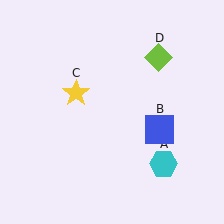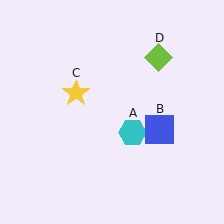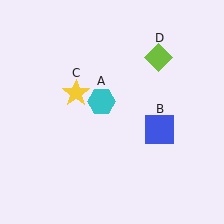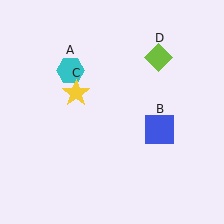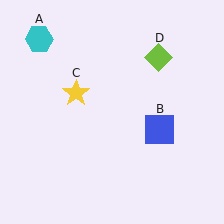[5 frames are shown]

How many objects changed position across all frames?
1 object changed position: cyan hexagon (object A).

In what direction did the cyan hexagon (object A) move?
The cyan hexagon (object A) moved up and to the left.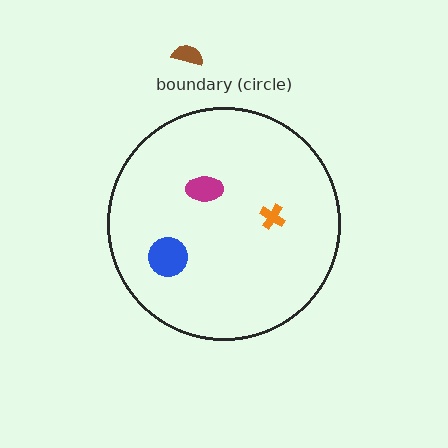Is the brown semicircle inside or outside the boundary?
Outside.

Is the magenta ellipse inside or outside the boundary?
Inside.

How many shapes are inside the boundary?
3 inside, 1 outside.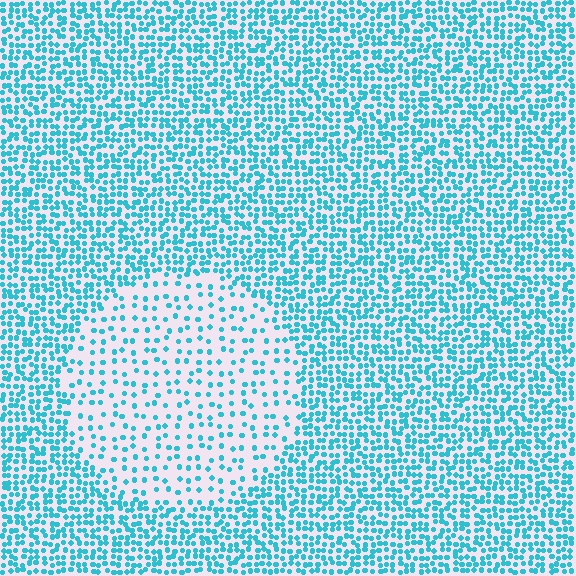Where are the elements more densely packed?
The elements are more densely packed outside the circle boundary.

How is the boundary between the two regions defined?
The boundary is defined by a change in element density (approximately 2.5x ratio). All elements are the same color, size, and shape.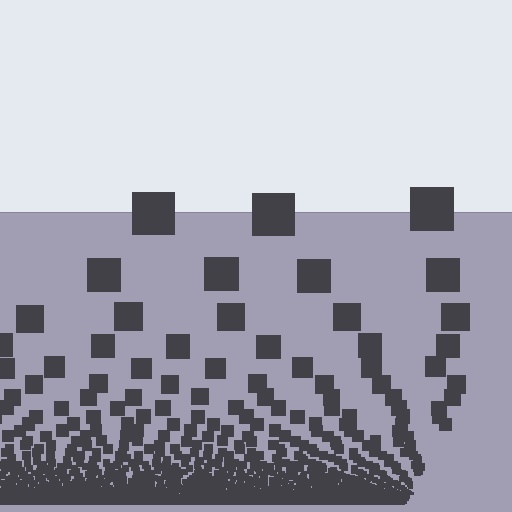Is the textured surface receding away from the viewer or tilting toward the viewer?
The surface appears to tilt toward the viewer. Texture elements get larger and sparser toward the top.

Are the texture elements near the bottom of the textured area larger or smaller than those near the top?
Smaller. The gradient is inverted — elements near the bottom are smaller and denser.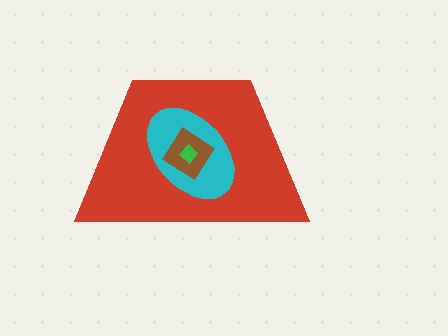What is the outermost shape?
The red trapezoid.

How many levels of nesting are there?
4.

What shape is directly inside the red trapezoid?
The cyan ellipse.